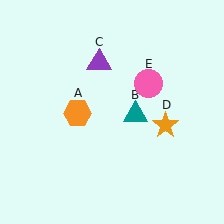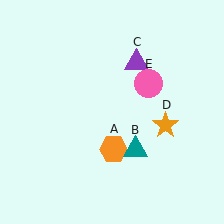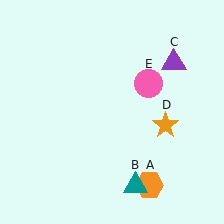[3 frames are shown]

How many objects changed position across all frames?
3 objects changed position: orange hexagon (object A), teal triangle (object B), purple triangle (object C).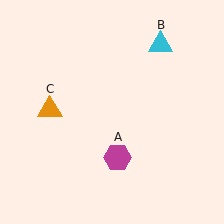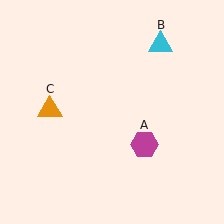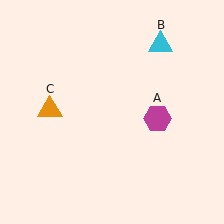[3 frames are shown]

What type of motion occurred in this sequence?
The magenta hexagon (object A) rotated counterclockwise around the center of the scene.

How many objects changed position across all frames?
1 object changed position: magenta hexagon (object A).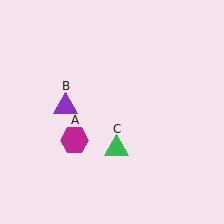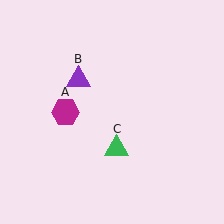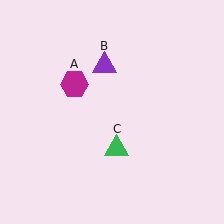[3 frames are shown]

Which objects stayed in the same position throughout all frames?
Green triangle (object C) remained stationary.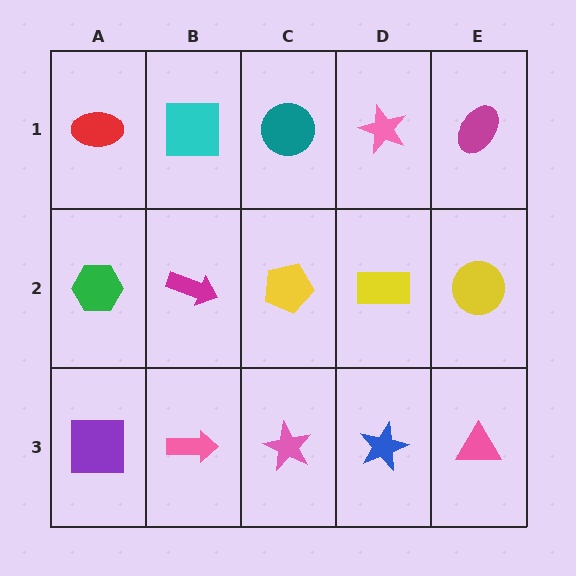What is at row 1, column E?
A magenta ellipse.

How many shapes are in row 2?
5 shapes.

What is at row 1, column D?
A pink star.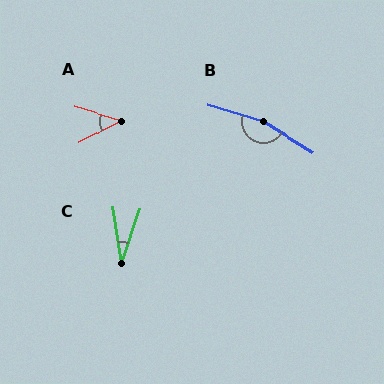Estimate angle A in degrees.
Approximately 44 degrees.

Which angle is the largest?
B, at approximately 165 degrees.